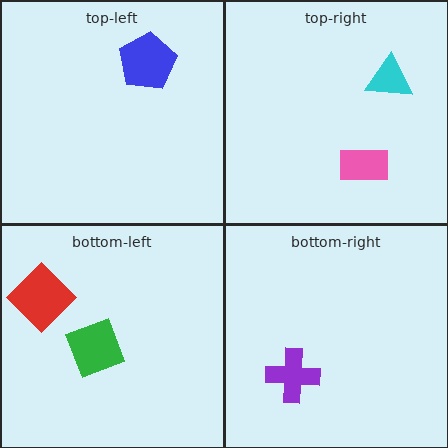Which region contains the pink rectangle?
The top-right region.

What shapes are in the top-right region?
The cyan triangle, the pink rectangle.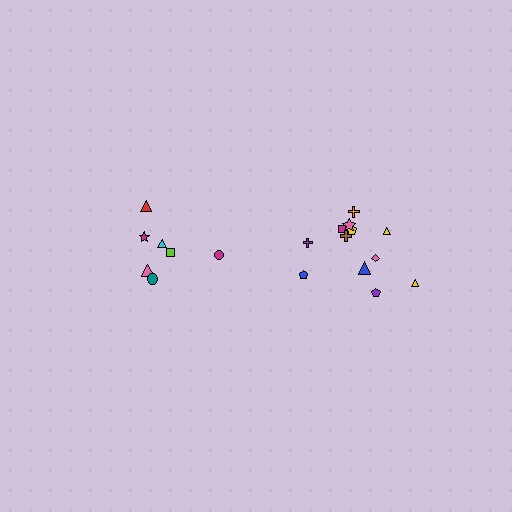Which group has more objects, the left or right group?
The right group.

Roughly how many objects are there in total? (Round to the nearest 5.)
Roughly 20 objects in total.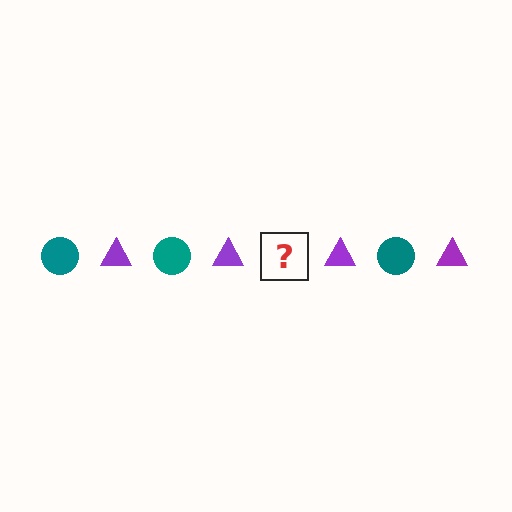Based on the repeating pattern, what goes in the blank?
The blank should be a teal circle.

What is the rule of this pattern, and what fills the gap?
The rule is that the pattern alternates between teal circle and purple triangle. The gap should be filled with a teal circle.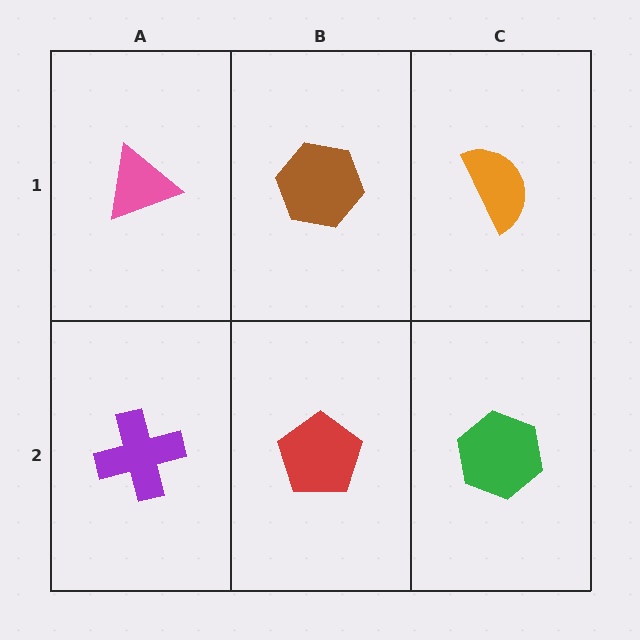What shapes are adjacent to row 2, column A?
A pink triangle (row 1, column A), a red pentagon (row 2, column B).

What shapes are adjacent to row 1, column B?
A red pentagon (row 2, column B), a pink triangle (row 1, column A), an orange semicircle (row 1, column C).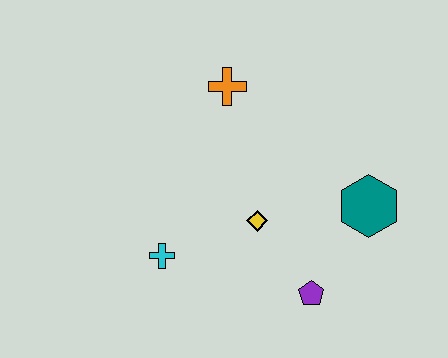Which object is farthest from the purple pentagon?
The orange cross is farthest from the purple pentagon.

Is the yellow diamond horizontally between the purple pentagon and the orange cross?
Yes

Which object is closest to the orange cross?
The yellow diamond is closest to the orange cross.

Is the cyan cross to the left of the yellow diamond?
Yes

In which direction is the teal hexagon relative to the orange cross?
The teal hexagon is to the right of the orange cross.